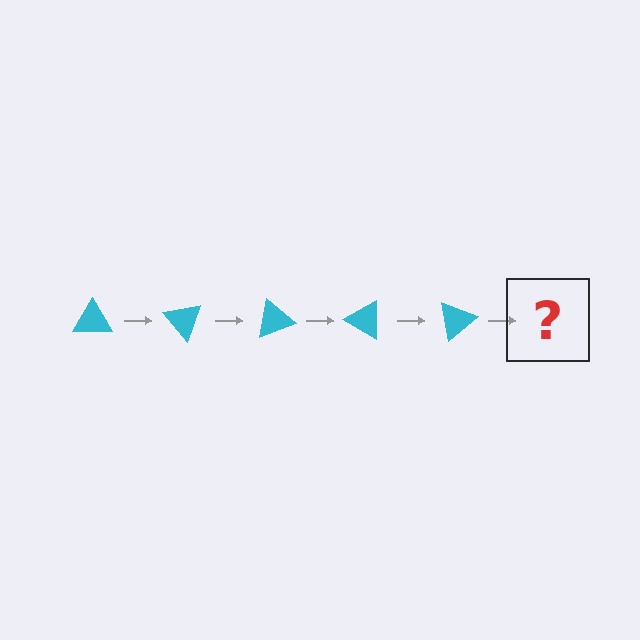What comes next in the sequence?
The next element should be a cyan triangle rotated 250 degrees.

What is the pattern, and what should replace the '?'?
The pattern is that the triangle rotates 50 degrees each step. The '?' should be a cyan triangle rotated 250 degrees.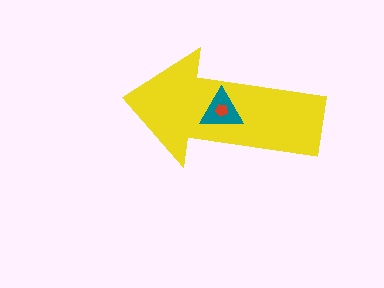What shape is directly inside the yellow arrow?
The teal triangle.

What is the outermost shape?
The yellow arrow.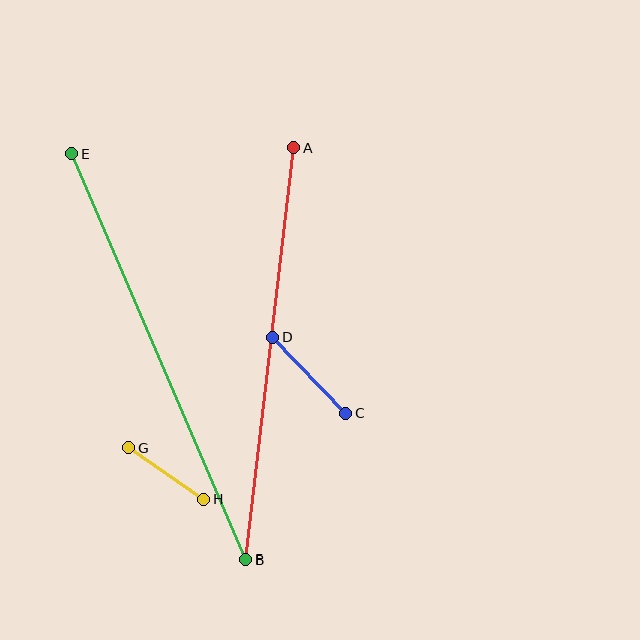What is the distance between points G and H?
The distance is approximately 91 pixels.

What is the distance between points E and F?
The distance is approximately 441 pixels.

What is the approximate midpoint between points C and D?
The midpoint is at approximately (309, 375) pixels.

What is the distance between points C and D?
The distance is approximately 106 pixels.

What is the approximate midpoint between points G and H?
The midpoint is at approximately (166, 474) pixels.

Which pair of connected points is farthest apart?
Points E and F are farthest apart.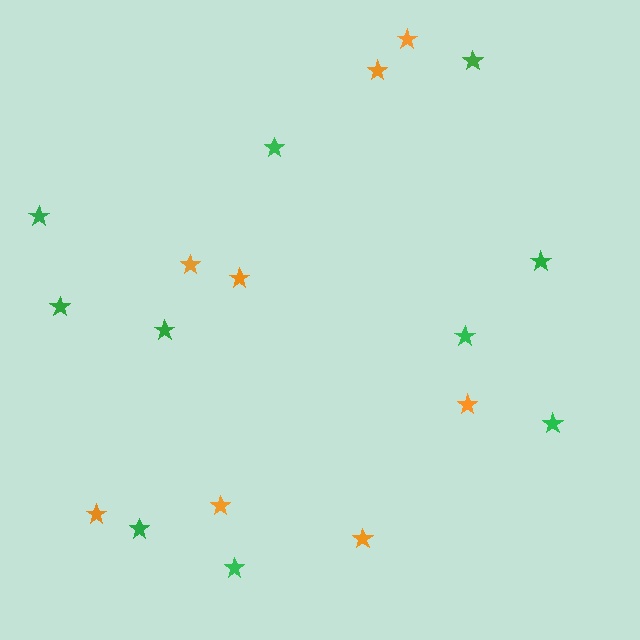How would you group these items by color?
There are 2 groups: one group of orange stars (8) and one group of green stars (10).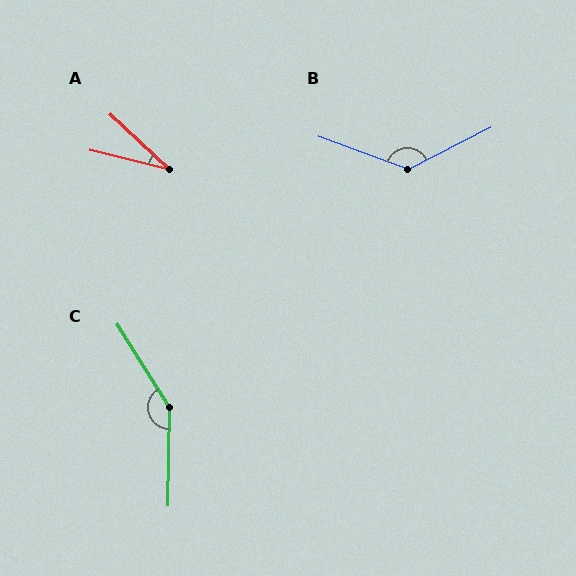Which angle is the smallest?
A, at approximately 29 degrees.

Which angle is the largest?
C, at approximately 147 degrees.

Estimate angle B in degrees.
Approximately 133 degrees.